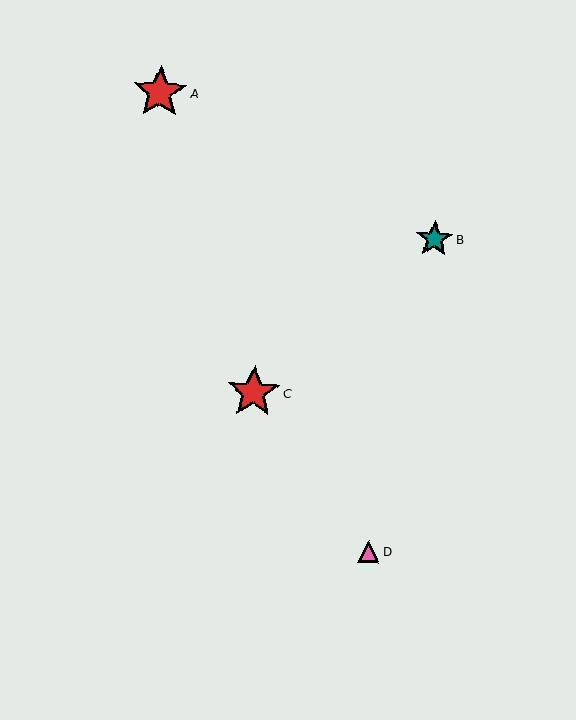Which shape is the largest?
The red star (labeled A) is the largest.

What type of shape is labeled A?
Shape A is a red star.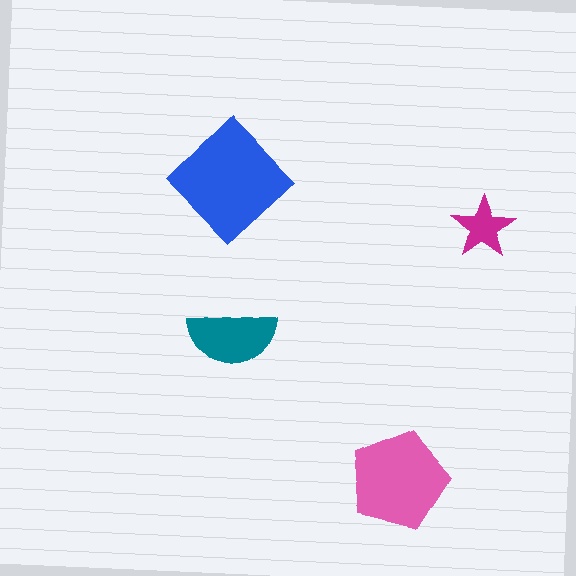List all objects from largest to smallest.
The blue diamond, the pink pentagon, the teal semicircle, the magenta star.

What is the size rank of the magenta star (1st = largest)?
4th.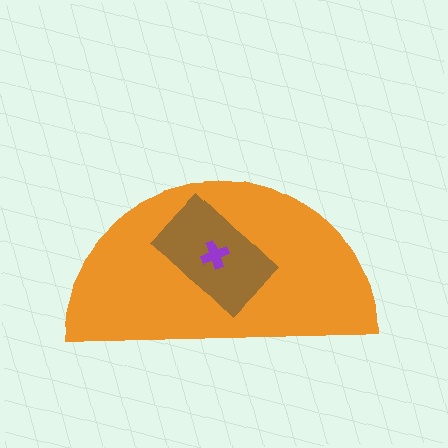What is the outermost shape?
The orange semicircle.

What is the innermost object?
The purple cross.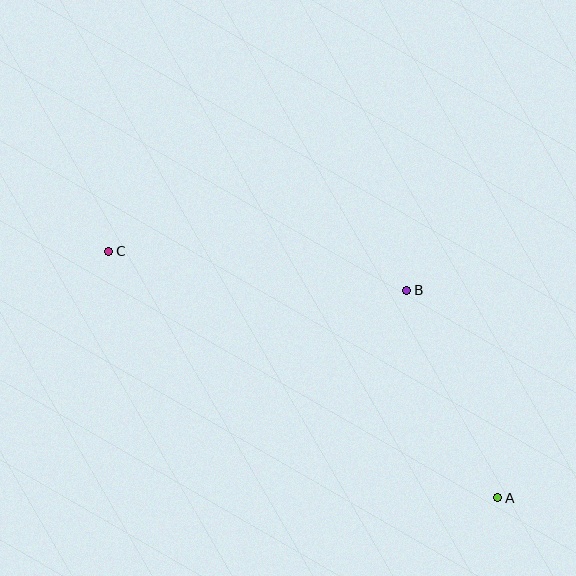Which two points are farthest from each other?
Points A and C are farthest from each other.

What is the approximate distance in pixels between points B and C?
The distance between B and C is approximately 300 pixels.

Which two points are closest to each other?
Points A and B are closest to each other.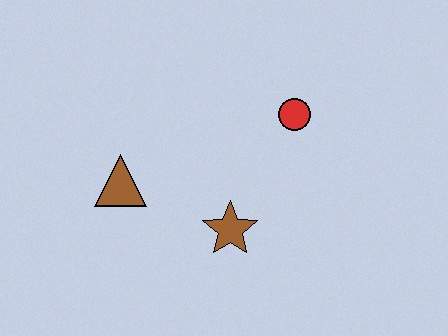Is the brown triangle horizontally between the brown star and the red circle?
No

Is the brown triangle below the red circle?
Yes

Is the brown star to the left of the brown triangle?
No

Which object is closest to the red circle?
The brown star is closest to the red circle.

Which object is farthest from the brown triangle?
The red circle is farthest from the brown triangle.